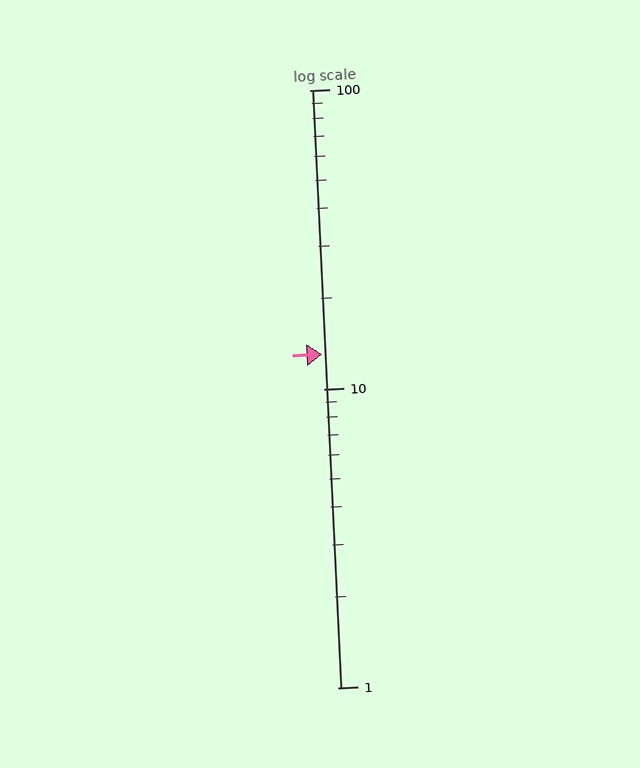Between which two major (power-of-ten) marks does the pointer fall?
The pointer is between 10 and 100.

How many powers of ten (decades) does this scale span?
The scale spans 2 decades, from 1 to 100.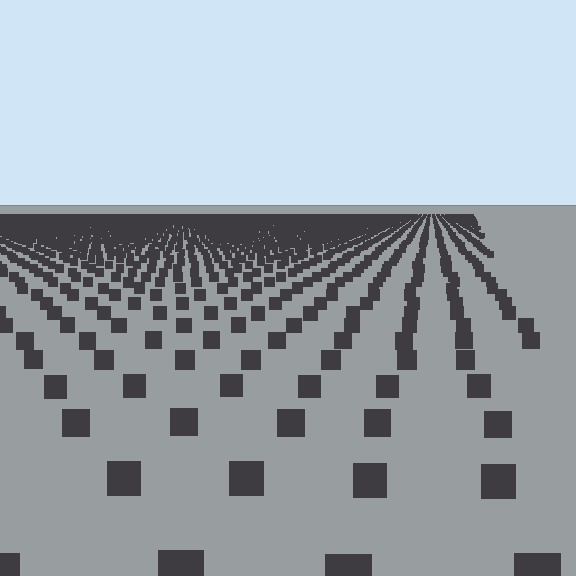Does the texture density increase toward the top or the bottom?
Density increases toward the top.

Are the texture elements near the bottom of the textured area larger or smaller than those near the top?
Larger. Near the bottom, elements are closer to the viewer and appear at a bigger on-screen size.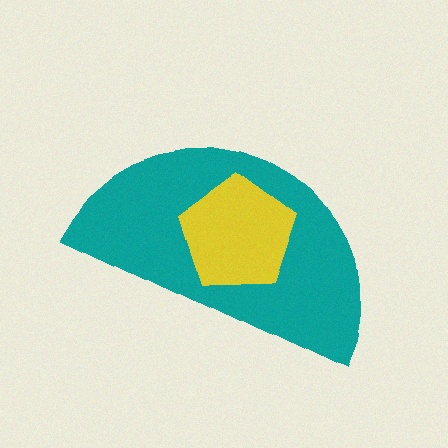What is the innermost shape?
The yellow pentagon.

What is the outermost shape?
The teal semicircle.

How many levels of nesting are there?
2.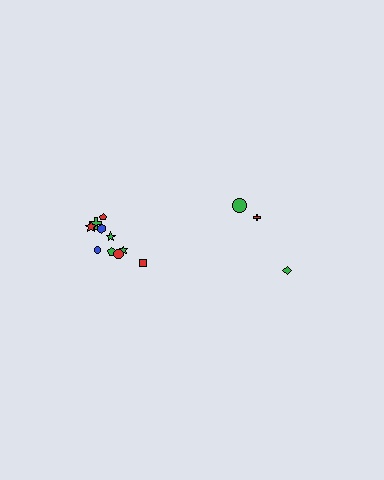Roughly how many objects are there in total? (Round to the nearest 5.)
Roughly 15 objects in total.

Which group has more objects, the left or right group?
The left group.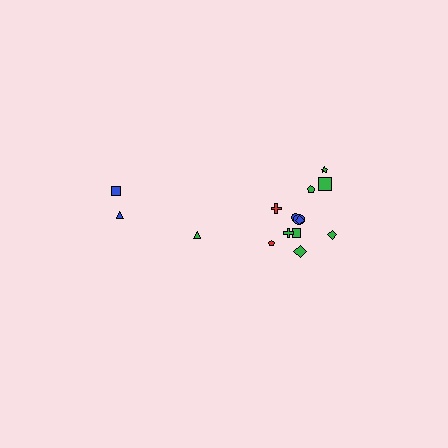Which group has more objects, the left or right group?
The right group.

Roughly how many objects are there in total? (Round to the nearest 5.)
Roughly 15 objects in total.